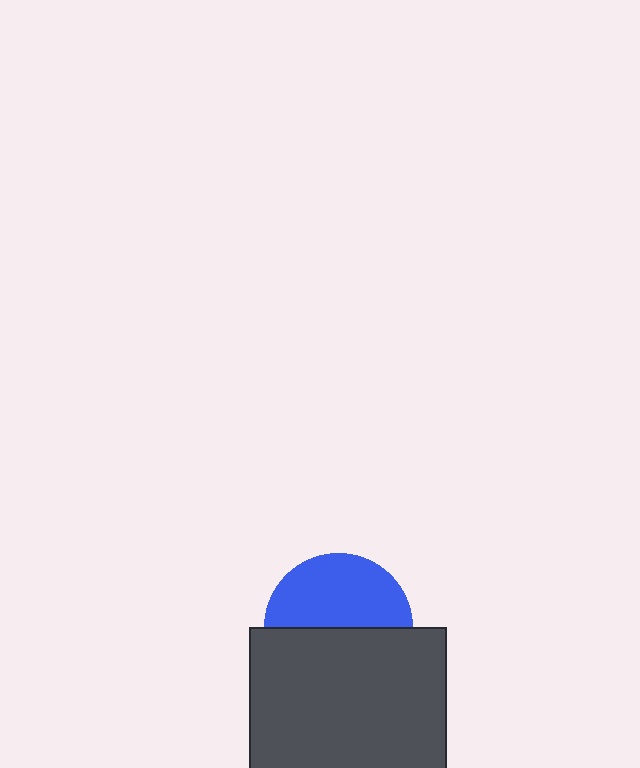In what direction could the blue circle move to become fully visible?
The blue circle could move up. That would shift it out from behind the dark gray rectangle entirely.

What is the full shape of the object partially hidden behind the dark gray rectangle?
The partially hidden object is a blue circle.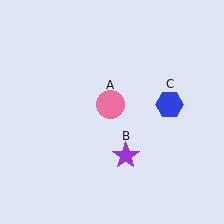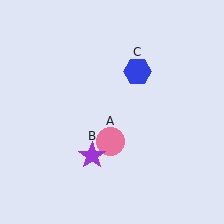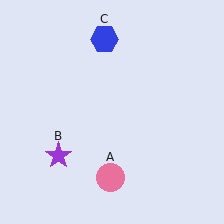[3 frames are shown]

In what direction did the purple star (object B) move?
The purple star (object B) moved left.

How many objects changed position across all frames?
3 objects changed position: pink circle (object A), purple star (object B), blue hexagon (object C).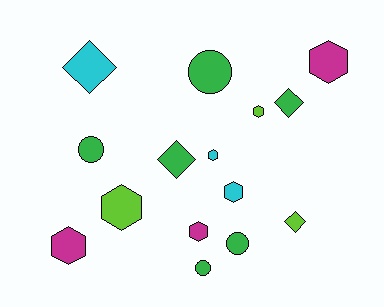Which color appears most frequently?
Green, with 6 objects.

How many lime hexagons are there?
There are 2 lime hexagons.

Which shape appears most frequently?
Hexagon, with 7 objects.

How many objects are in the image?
There are 15 objects.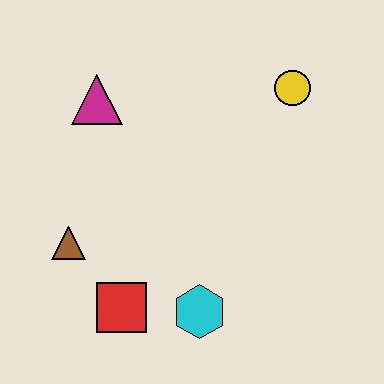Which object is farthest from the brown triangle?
The yellow circle is farthest from the brown triangle.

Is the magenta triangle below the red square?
No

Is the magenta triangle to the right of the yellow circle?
No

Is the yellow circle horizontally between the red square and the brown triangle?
No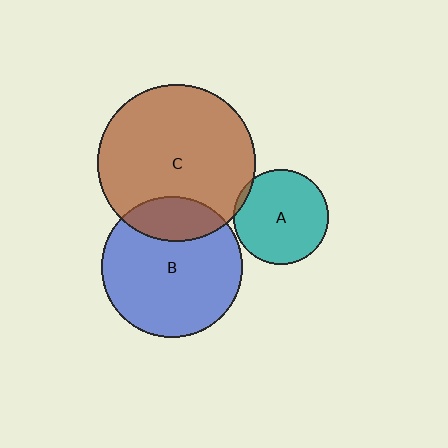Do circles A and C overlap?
Yes.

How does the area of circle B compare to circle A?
Approximately 2.2 times.